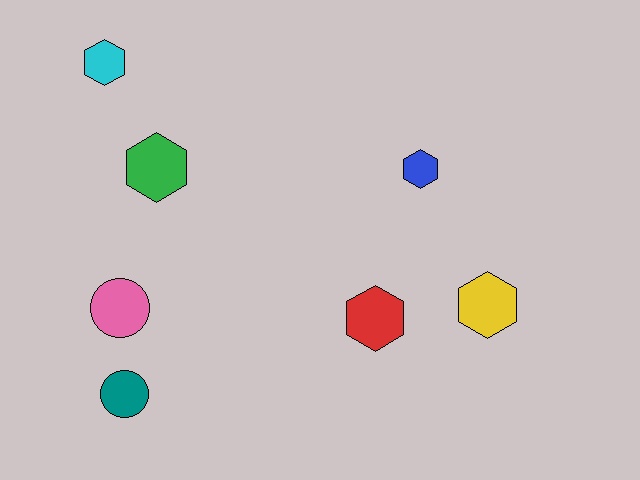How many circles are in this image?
There are 2 circles.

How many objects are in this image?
There are 7 objects.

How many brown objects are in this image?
There are no brown objects.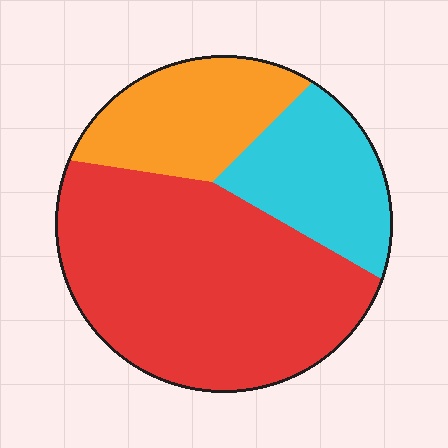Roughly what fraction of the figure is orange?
Orange covers 21% of the figure.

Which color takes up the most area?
Red, at roughly 55%.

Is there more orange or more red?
Red.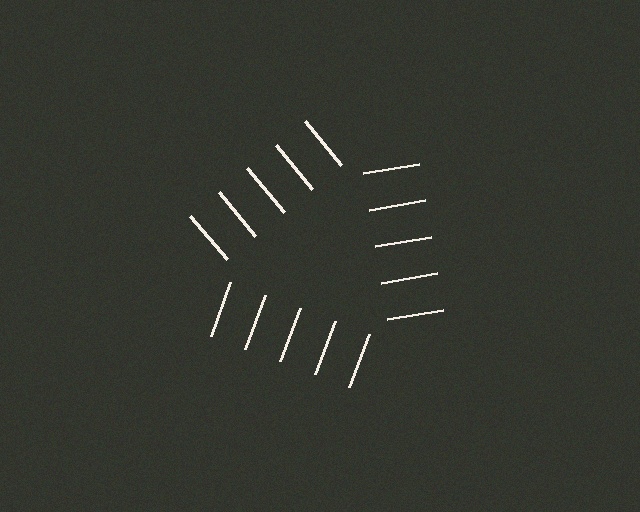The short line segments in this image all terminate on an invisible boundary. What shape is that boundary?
An illusory triangle — the line segments terminate on its edges but no continuous stroke is drawn.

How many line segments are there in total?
15 — 5 along each of the 3 edges.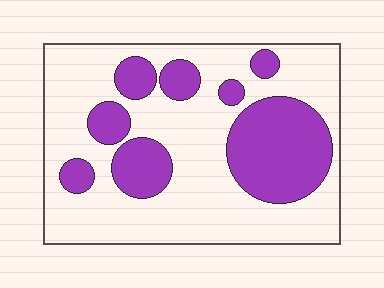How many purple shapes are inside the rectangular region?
8.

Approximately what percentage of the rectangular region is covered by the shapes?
Approximately 30%.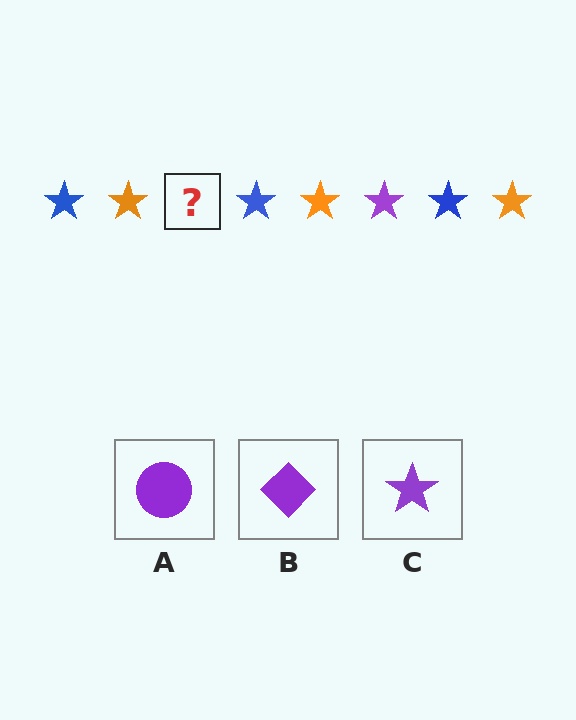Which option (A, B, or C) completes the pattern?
C.